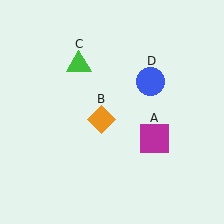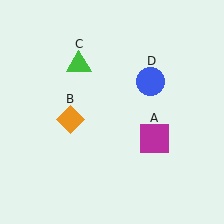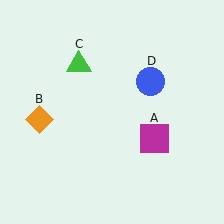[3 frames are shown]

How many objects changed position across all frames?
1 object changed position: orange diamond (object B).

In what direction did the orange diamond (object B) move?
The orange diamond (object B) moved left.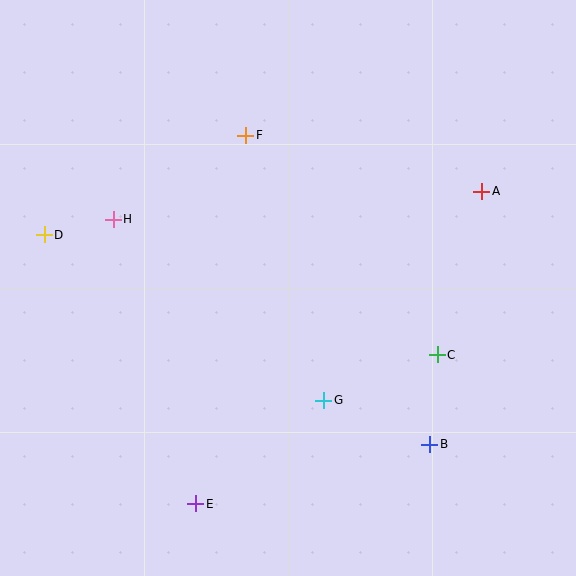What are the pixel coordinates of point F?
Point F is at (246, 135).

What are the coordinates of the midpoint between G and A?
The midpoint between G and A is at (403, 296).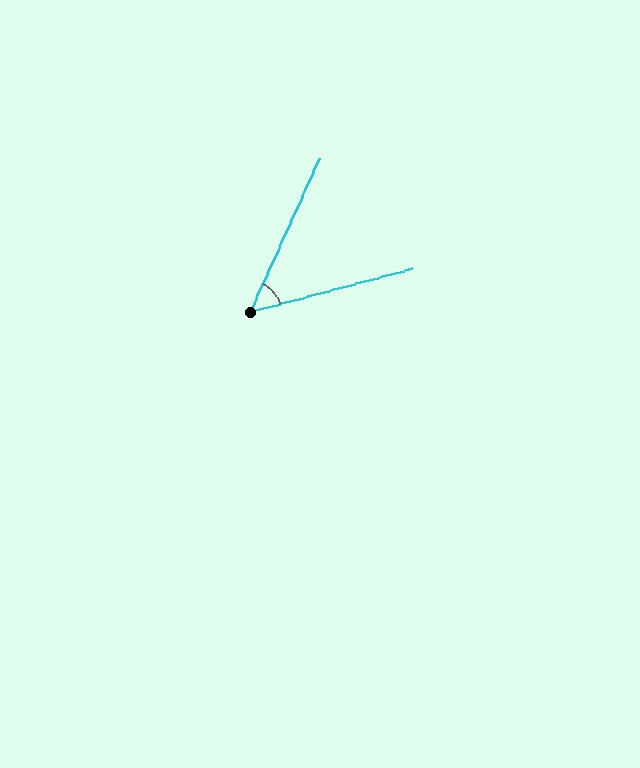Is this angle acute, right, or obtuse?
It is acute.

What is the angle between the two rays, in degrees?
Approximately 51 degrees.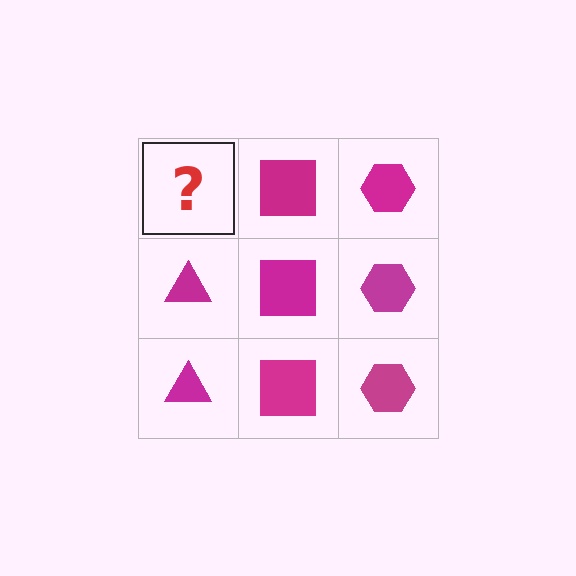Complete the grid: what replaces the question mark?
The question mark should be replaced with a magenta triangle.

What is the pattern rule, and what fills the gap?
The rule is that each column has a consistent shape. The gap should be filled with a magenta triangle.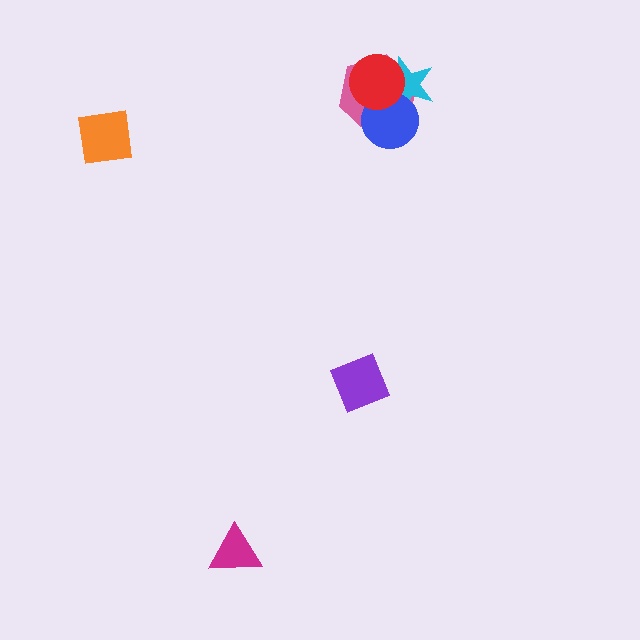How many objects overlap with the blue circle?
3 objects overlap with the blue circle.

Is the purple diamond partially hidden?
No, no other shape covers it.